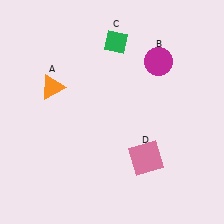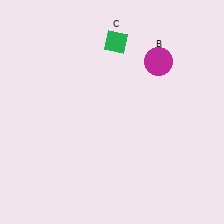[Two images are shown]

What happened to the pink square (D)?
The pink square (D) was removed in Image 2. It was in the bottom-right area of Image 1.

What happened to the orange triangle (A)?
The orange triangle (A) was removed in Image 2. It was in the top-left area of Image 1.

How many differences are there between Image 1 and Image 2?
There are 2 differences between the two images.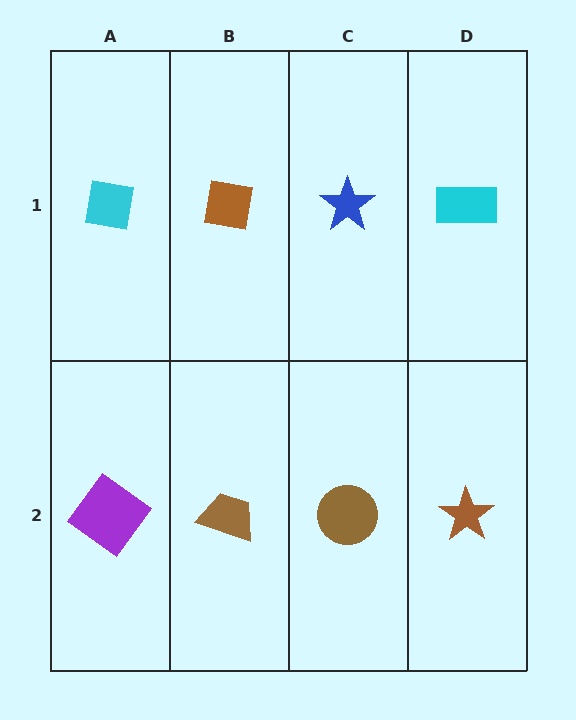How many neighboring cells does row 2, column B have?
3.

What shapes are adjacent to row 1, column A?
A purple diamond (row 2, column A), a brown square (row 1, column B).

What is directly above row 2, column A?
A cyan square.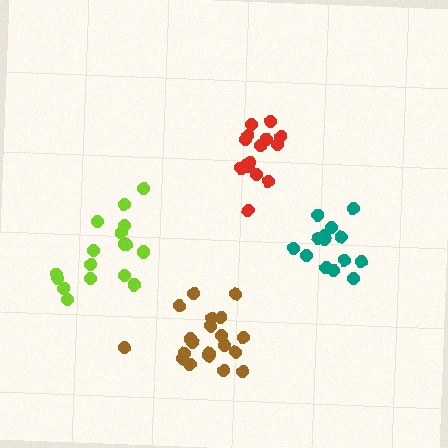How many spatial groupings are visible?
There are 4 spatial groupings.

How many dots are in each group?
Group 1: 15 dots, Group 2: 14 dots, Group 3: 18 dots, Group 4: 20 dots (67 total).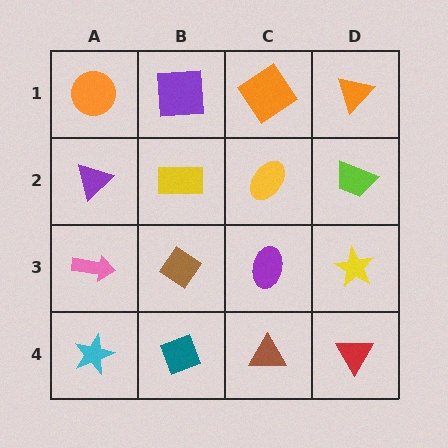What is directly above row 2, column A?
An orange circle.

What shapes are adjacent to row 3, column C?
A yellow ellipse (row 2, column C), a brown triangle (row 4, column C), a brown diamond (row 3, column B), a yellow star (row 3, column D).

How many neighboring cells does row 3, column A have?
3.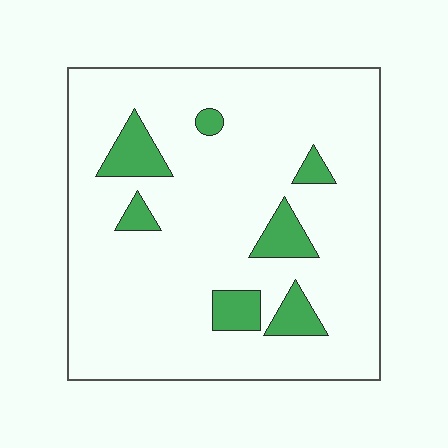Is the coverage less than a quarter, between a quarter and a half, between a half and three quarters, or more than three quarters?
Less than a quarter.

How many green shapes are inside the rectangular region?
7.